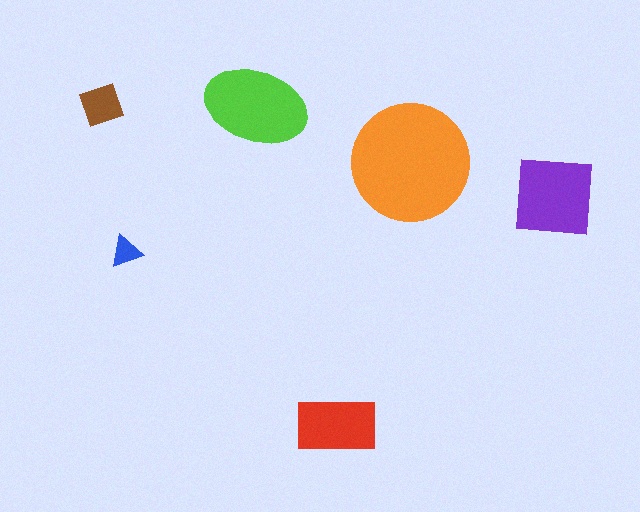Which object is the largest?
The orange circle.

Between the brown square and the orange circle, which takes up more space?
The orange circle.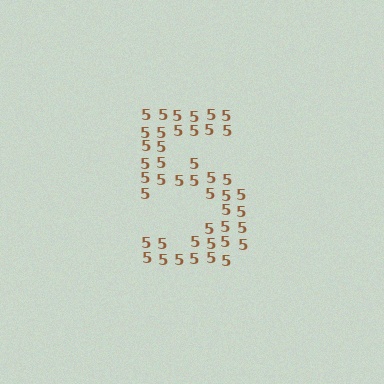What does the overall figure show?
The overall figure shows the digit 5.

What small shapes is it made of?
It is made of small digit 5's.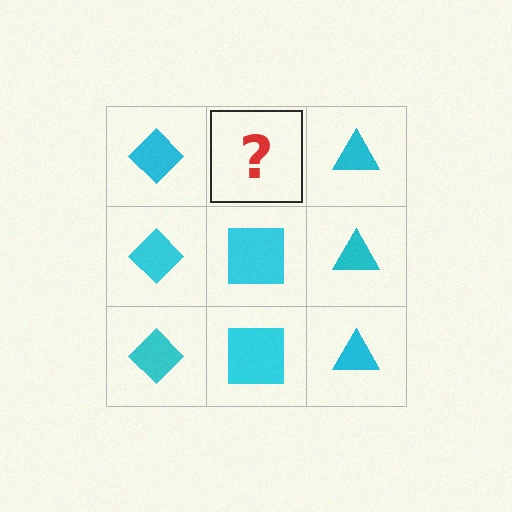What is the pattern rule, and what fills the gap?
The rule is that each column has a consistent shape. The gap should be filled with a cyan square.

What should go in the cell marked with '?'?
The missing cell should contain a cyan square.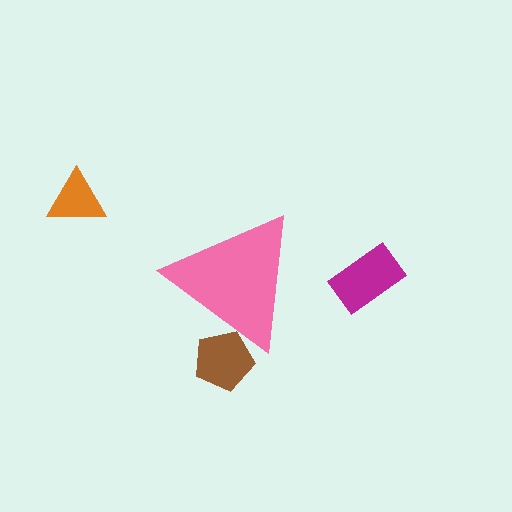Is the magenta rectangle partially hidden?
No, the magenta rectangle is fully visible.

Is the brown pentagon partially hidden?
Yes, the brown pentagon is partially hidden behind the pink triangle.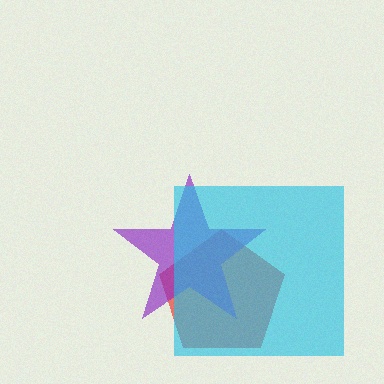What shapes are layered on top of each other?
The layered shapes are: a red pentagon, a purple star, a cyan square.